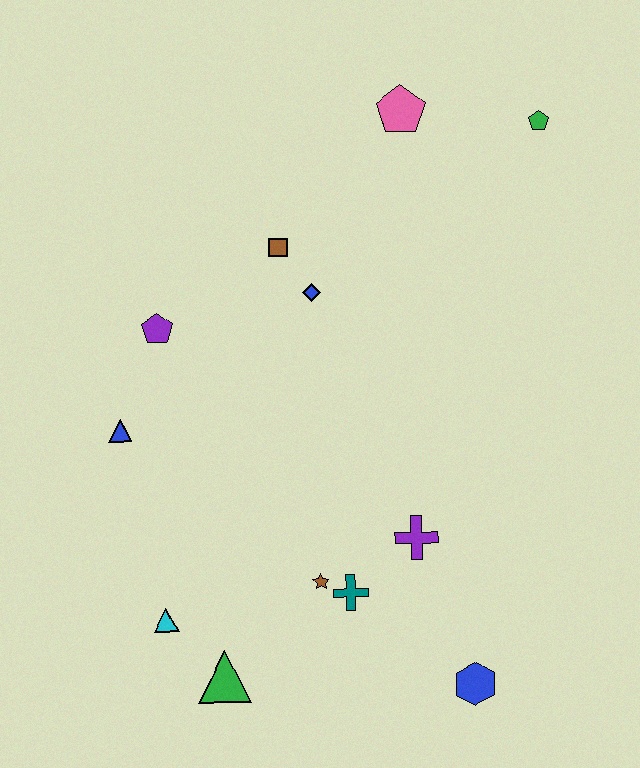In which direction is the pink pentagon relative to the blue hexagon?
The pink pentagon is above the blue hexagon.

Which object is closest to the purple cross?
The teal cross is closest to the purple cross.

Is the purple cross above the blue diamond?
No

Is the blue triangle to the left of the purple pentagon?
Yes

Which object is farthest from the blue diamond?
The blue hexagon is farthest from the blue diamond.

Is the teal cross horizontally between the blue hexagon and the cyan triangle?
Yes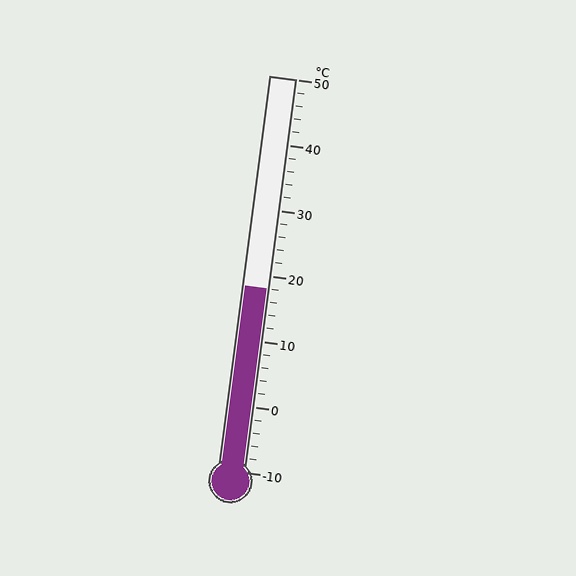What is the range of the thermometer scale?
The thermometer scale ranges from -10°C to 50°C.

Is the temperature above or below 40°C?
The temperature is below 40°C.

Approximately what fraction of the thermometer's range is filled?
The thermometer is filled to approximately 45% of its range.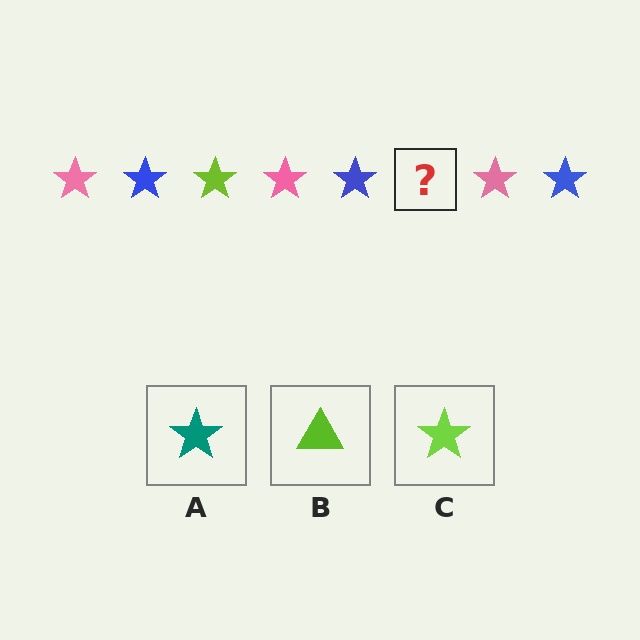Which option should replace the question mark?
Option C.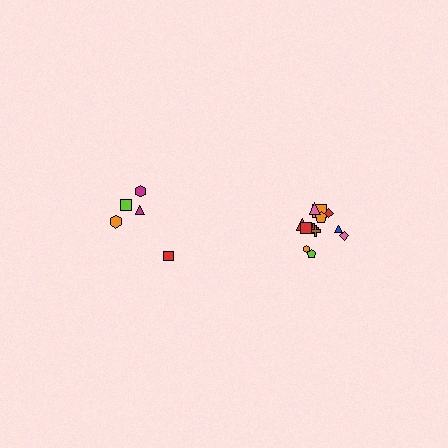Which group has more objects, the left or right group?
The right group.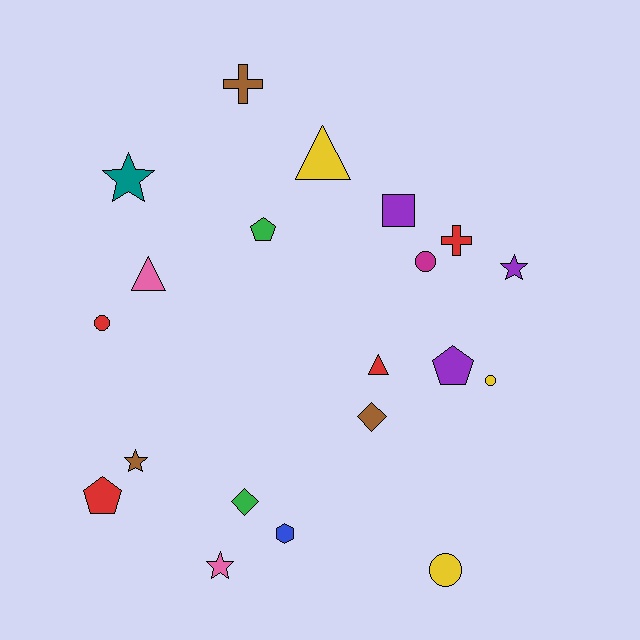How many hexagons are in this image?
There is 1 hexagon.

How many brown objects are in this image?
There are 3 brown objects.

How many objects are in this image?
There are 20 objects.